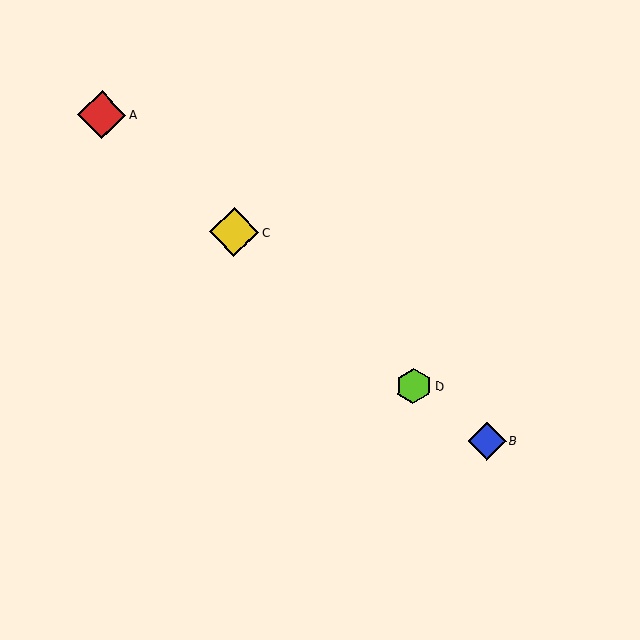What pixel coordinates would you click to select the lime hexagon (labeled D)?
Click at (413, 386) to select the lime hexagon D.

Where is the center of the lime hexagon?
The center of the lime hexagon is at (413, 386).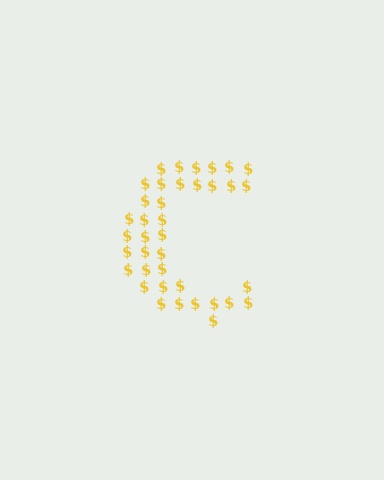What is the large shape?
The large shape is the letter C.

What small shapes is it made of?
It is made of small dollar signs.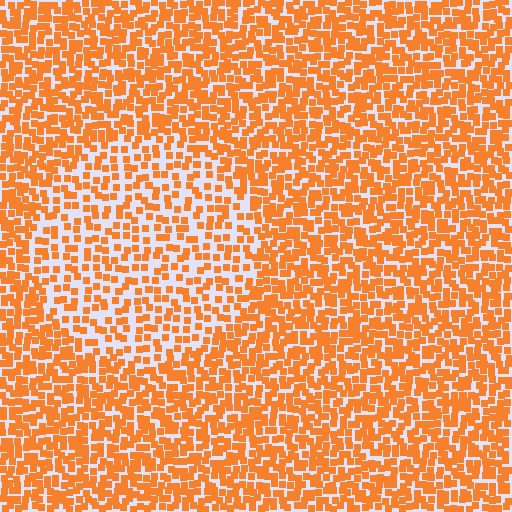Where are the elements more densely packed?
The elements are more densely packed outside the circle boundary.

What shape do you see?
I see a circle.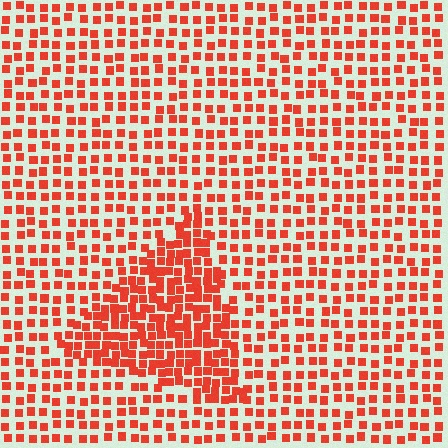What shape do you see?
I see a triangle.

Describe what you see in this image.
The image contains small red elements arranged at two different densities. A triangle-shaped region is visible where the elements are more densely packed than the surrounding area.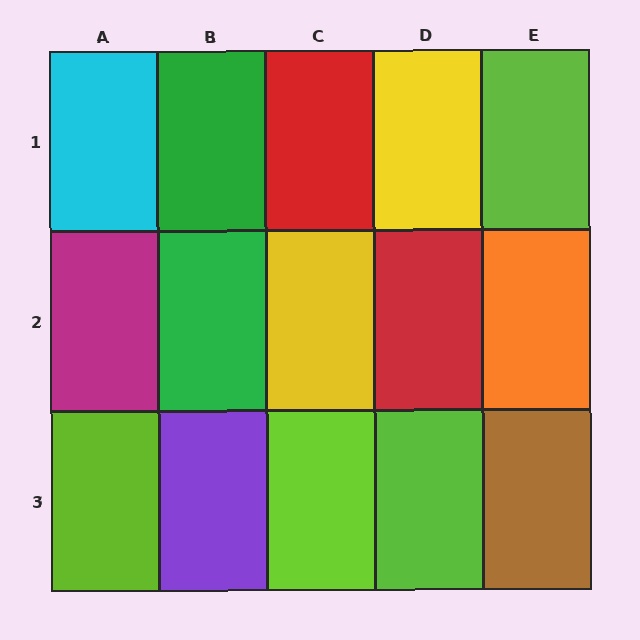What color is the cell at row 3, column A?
Lime.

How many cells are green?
2 cells are green.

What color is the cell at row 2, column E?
Orange.